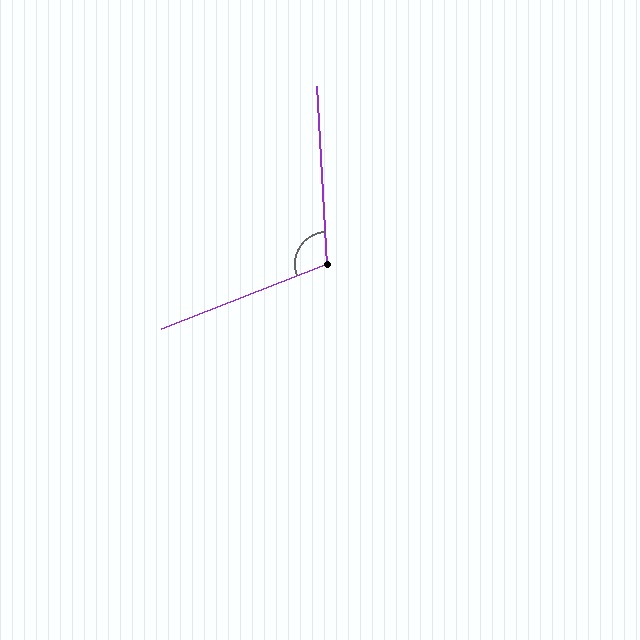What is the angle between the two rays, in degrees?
Approximately 109 degrees.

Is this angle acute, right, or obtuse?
It is obtuse.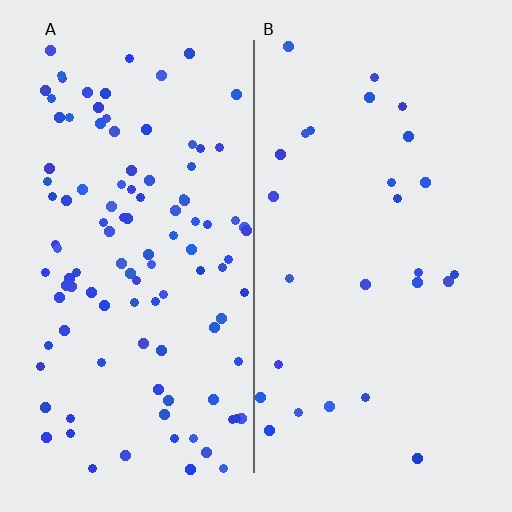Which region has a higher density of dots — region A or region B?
A (the left).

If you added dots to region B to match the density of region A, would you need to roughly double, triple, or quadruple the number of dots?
Approximately quadruple.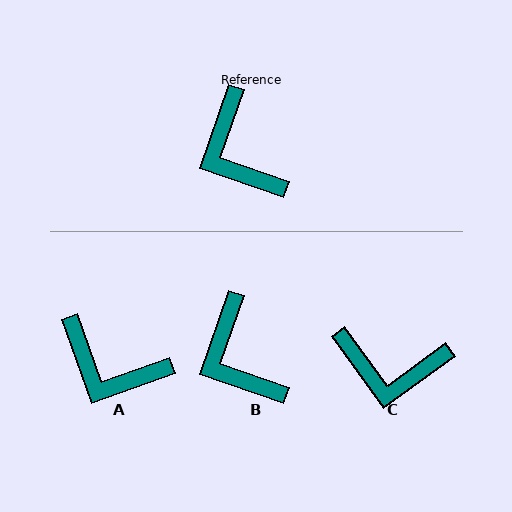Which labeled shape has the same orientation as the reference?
B.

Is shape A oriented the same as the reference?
No, it is off by about 38 degrees.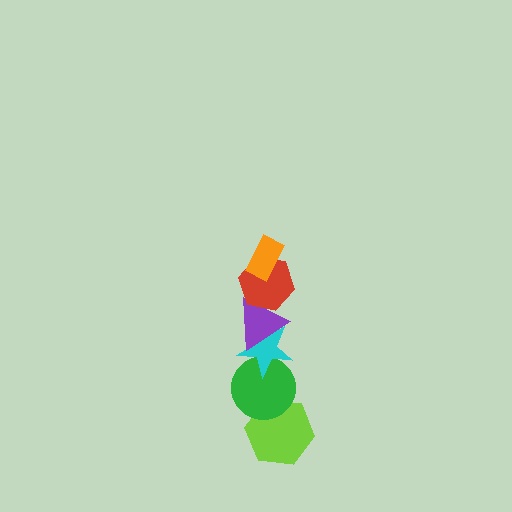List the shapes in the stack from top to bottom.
From top to bottom: the orange rectangle, the red hexagon, the purple triangle, the cyan star, the green circle, the lime hexagon.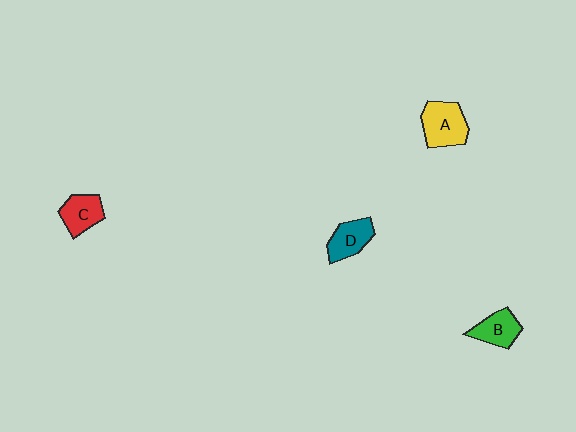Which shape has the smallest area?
Shape B (green).